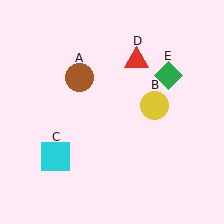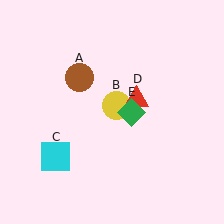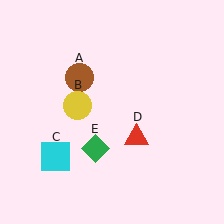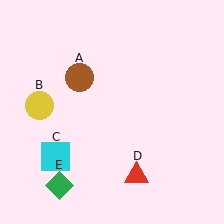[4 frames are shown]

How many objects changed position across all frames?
3 objects changed position: yellow circle (object B), red triangle (object D), green diamond (object E).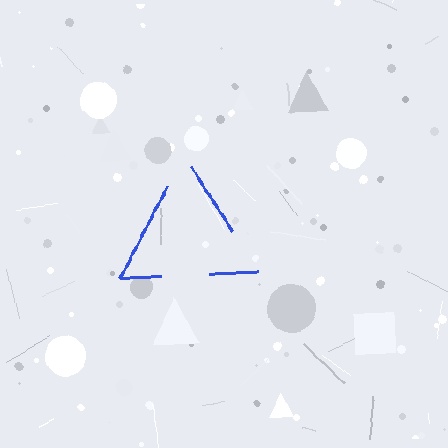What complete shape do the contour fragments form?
The contour fragments form a triangle.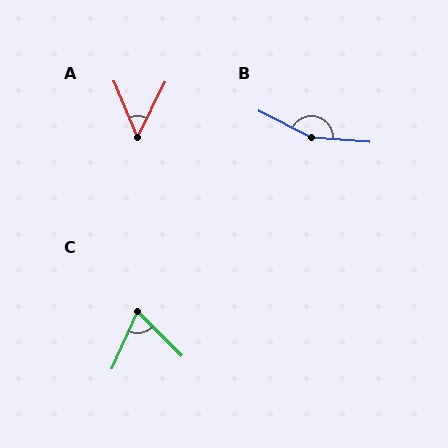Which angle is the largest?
B, at approximately 157 degrees.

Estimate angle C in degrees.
Approximately 69 degrees.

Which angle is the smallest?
A, at approximately 49 degrees.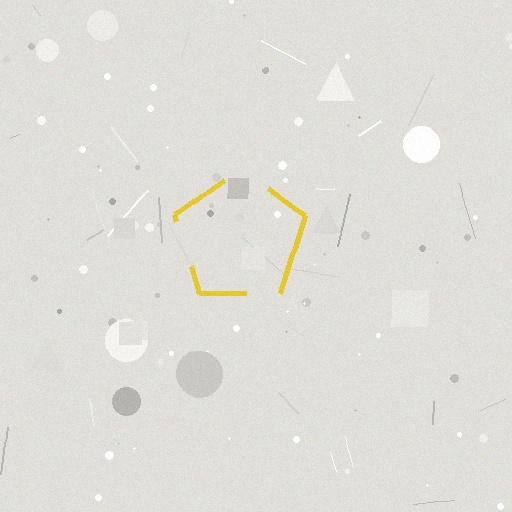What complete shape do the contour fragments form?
The contour fragments form a pentagon.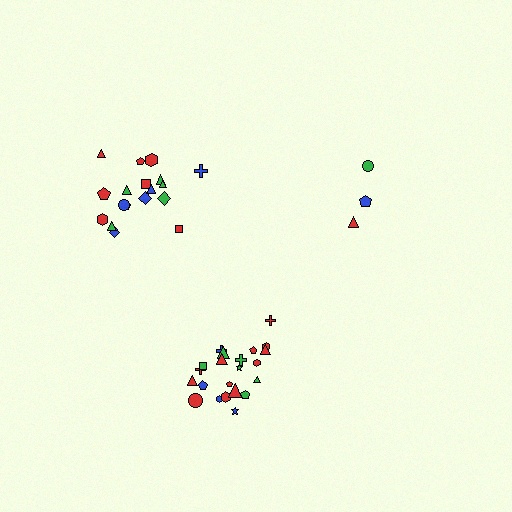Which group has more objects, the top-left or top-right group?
The top-left group.